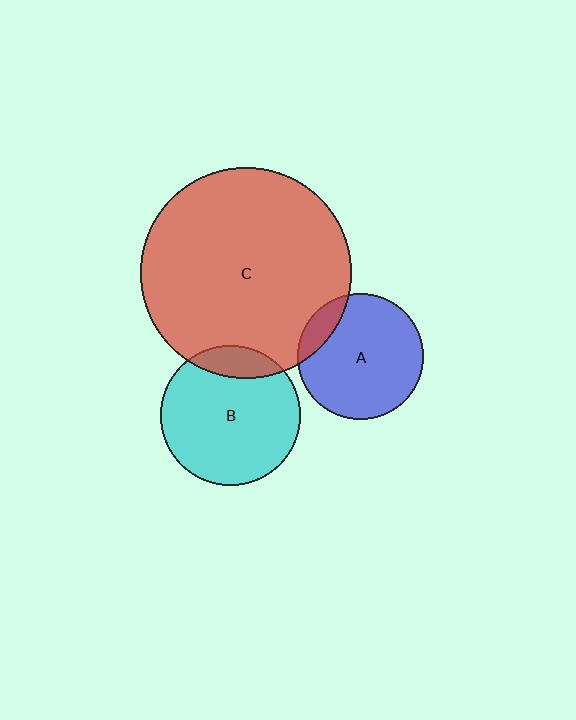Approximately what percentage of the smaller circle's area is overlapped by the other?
Approximately 15%.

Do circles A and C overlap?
Yes.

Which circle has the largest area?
Circle C (red).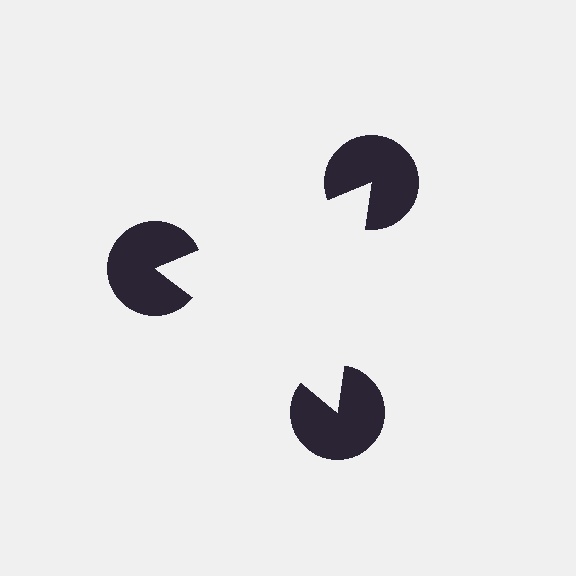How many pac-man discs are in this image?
There are 3 — one at each vertex of the illusory triangle.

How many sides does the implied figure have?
3 sides.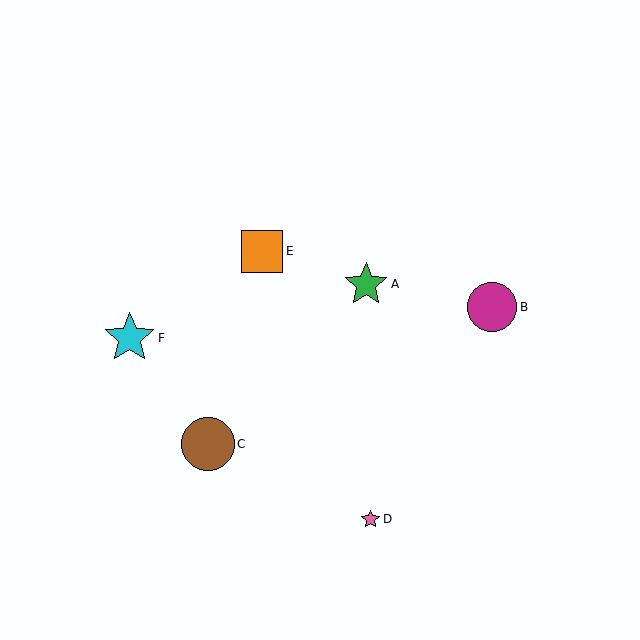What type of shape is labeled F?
Shape F is a cyan star.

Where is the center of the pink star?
The center of the pink star is at (370, 519).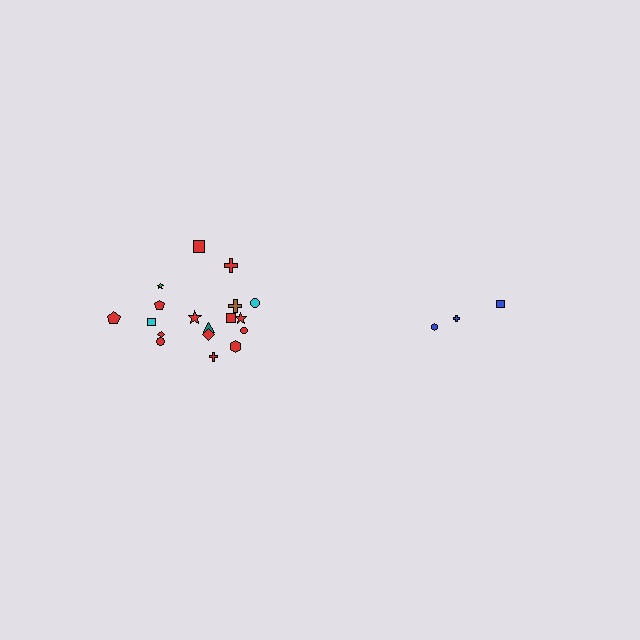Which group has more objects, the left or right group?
The left group.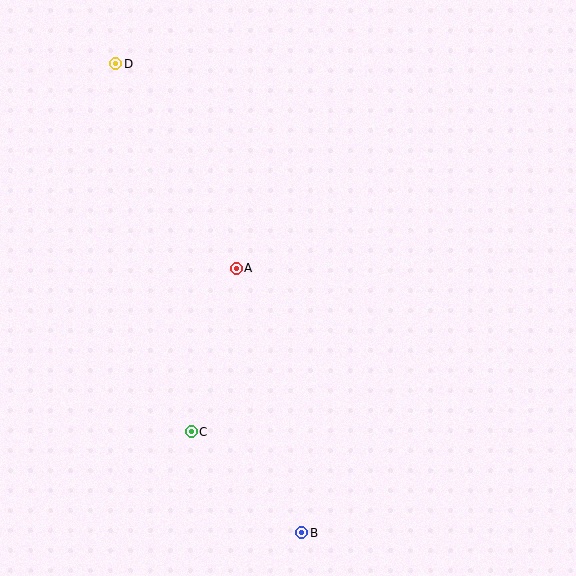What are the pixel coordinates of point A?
Point A is at (236, 268).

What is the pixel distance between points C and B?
The distance between C and B is 150 pixels.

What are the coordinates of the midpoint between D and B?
The midpoint between D and B is at (209, 298).